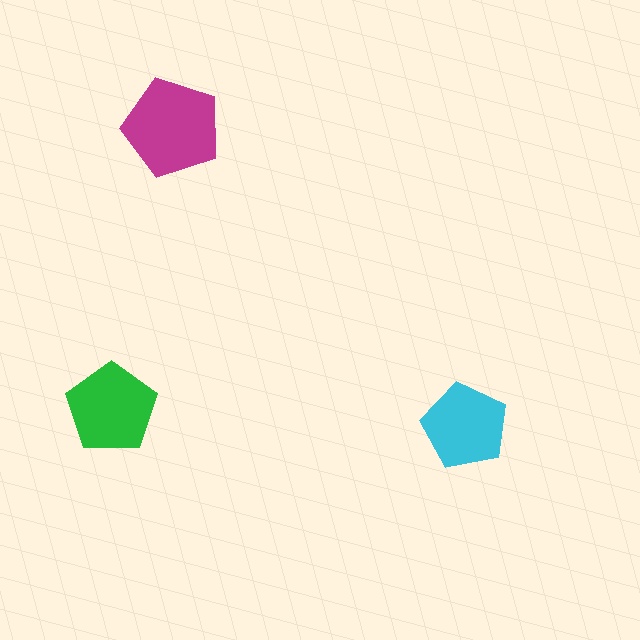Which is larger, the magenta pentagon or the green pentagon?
The magenta one.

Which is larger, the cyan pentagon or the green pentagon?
The green one.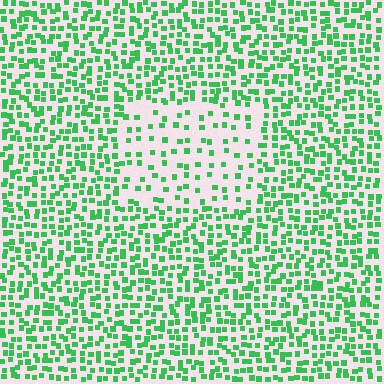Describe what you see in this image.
The image contains small green elements arranged at two different densities. A rectangle-shaped region is visible where the elements are less densely packed than the surrounding area.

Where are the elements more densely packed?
The elements are more densely packed outside the rectangle boundary.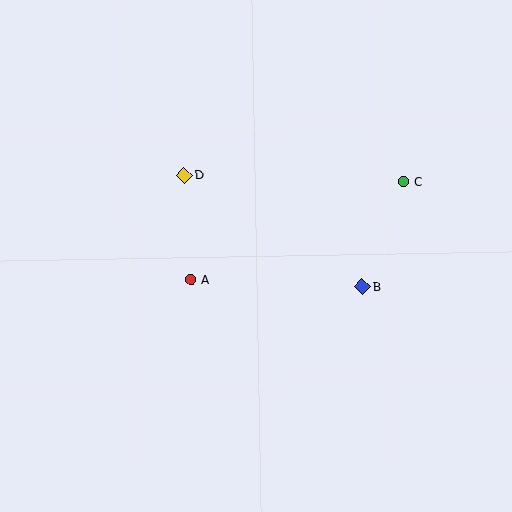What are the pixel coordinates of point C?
Point C is at (404, 182).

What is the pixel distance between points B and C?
The distance between B and C is 113 pixels.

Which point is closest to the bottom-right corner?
Point B is closest to the bottom-right corner.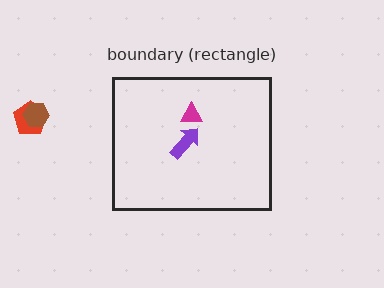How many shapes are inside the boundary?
2 inside, 2 outside.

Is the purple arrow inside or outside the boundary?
Inside.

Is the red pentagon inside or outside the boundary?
Outside.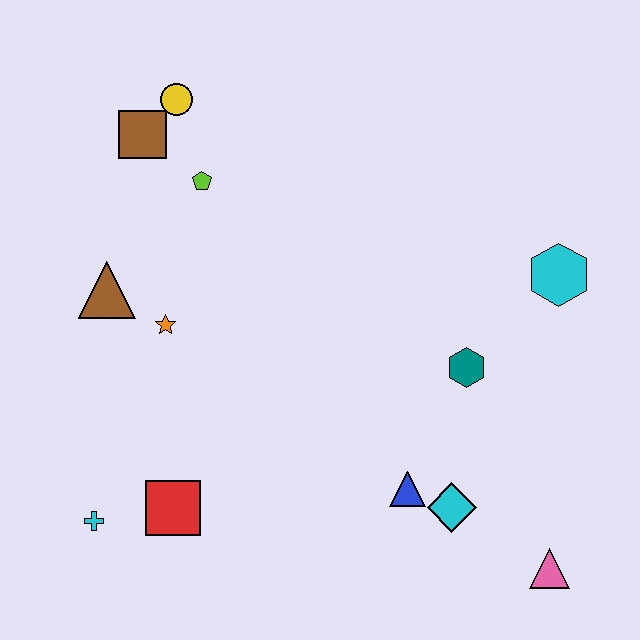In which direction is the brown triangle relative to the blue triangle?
The brown triangle is to the left of the blue triangle.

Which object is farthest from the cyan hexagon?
The cyan cross is farthest from the cyan hexagon.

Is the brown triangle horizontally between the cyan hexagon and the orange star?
No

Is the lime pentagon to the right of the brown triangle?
Yes